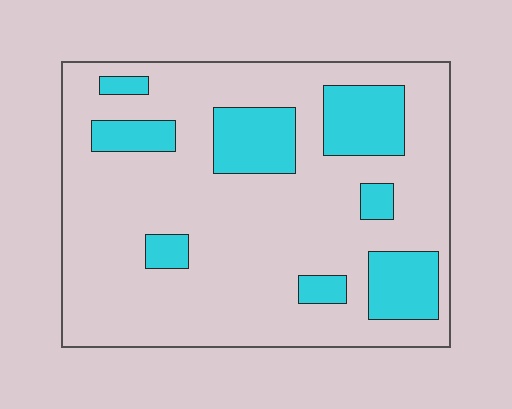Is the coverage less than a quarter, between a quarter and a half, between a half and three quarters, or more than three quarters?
Less than a quarter.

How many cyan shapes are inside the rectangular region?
8.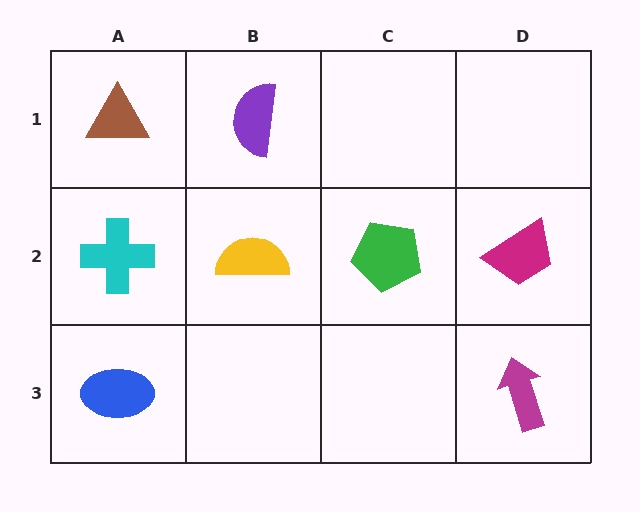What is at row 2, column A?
A cyan cross.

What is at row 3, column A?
A blue ellipse.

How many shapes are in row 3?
2 shapes.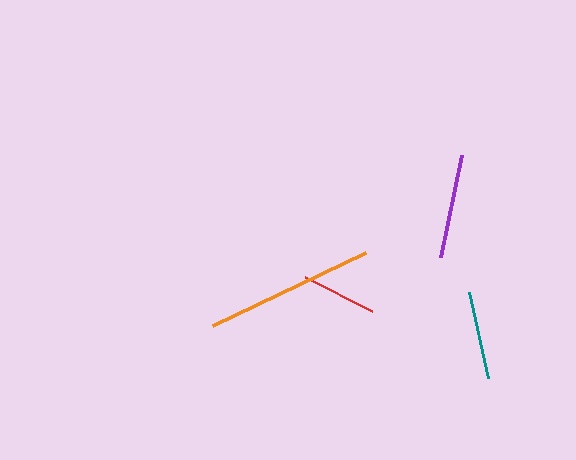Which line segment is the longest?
The orange line is the longest at approximately 169 pixels.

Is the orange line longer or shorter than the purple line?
The orange line is longer than the purple line.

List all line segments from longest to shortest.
From longest to shortest: orange, purple, teal, red.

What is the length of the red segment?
The red segment is approximately 75 pixels long.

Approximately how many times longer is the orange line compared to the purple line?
The orange line is approximately 1.6 times the length of the purple line.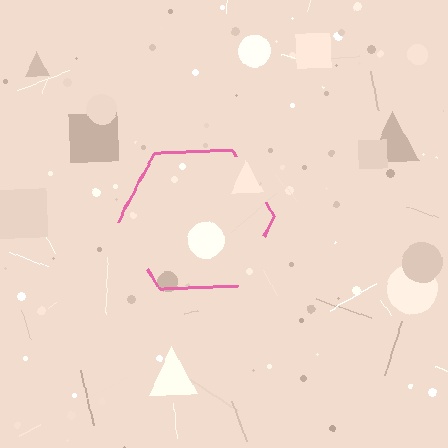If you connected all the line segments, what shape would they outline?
They would outline a hexagon.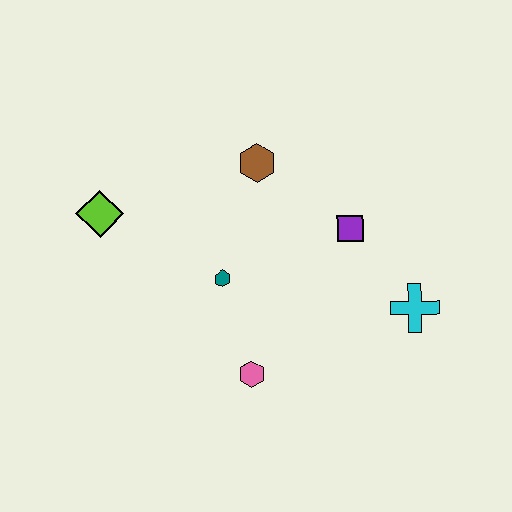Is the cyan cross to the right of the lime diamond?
Yes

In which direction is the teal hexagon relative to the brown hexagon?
The teal hexagon is below the brown hexagon.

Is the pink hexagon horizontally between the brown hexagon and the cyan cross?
No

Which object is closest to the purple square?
The cyan cross is closest to the purple square.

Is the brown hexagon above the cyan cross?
Yes